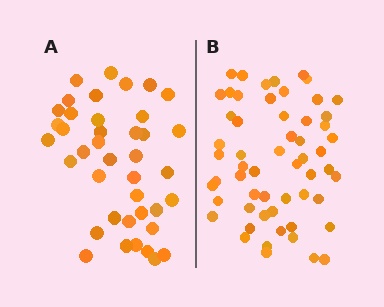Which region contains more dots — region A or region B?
Region B (the right region) has more dots.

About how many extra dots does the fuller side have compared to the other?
Region B has approximately 15 more dots than region A.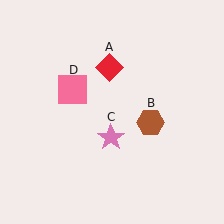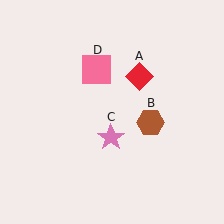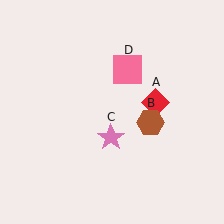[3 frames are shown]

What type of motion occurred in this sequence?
The red diamond (object A), pink square (object D) rotated clockwise around the center of the scene.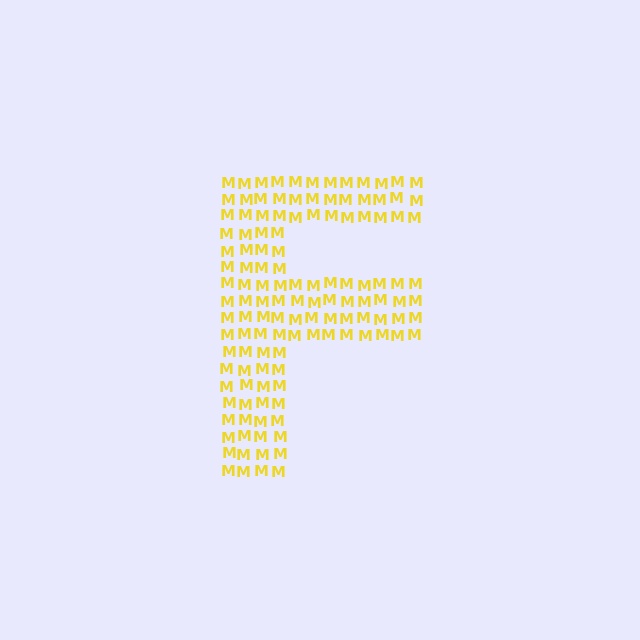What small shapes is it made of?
It is made of small letter M's.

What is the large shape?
The large shape is the letter F.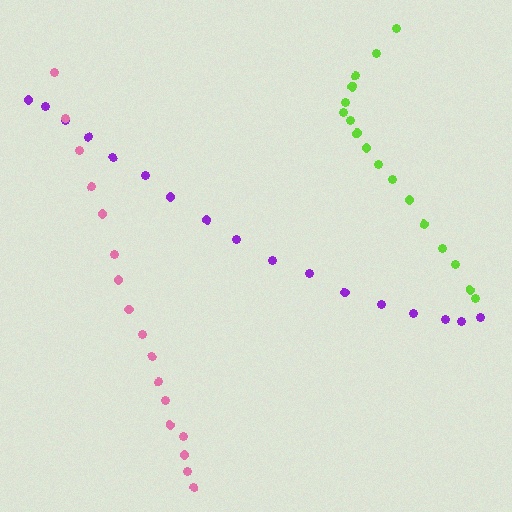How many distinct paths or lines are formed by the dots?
There are 3 distinct paths.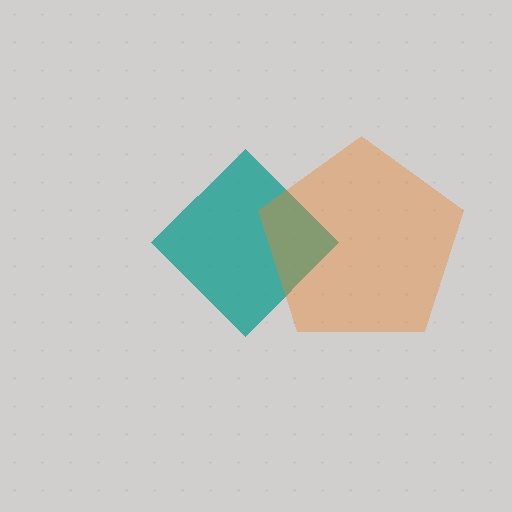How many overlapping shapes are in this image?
There are 2 overlapping shapes in the image.